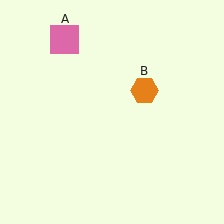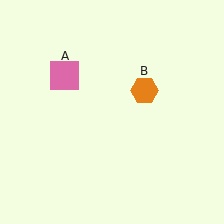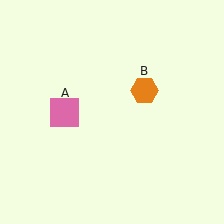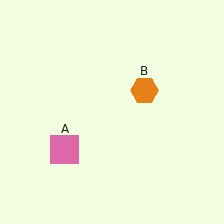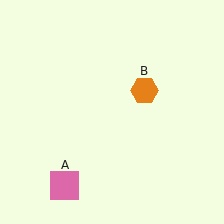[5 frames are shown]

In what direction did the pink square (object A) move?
The pink square (object A) moved down.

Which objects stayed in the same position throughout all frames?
Orange hexagon (object B) remained stationary.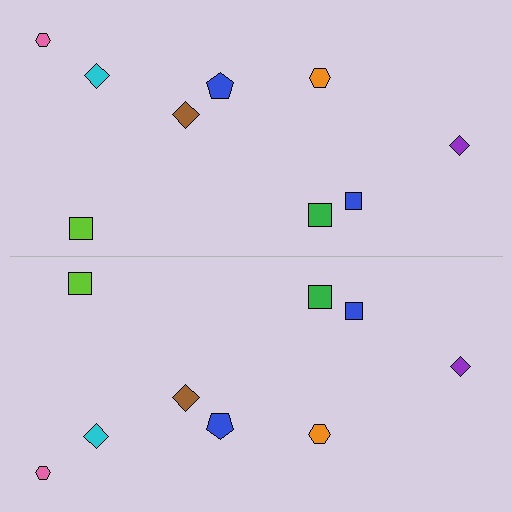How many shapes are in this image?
There are 18 shapes in this image.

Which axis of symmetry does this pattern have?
The pattern has a horizontal axis of symmetry running through the center of the image.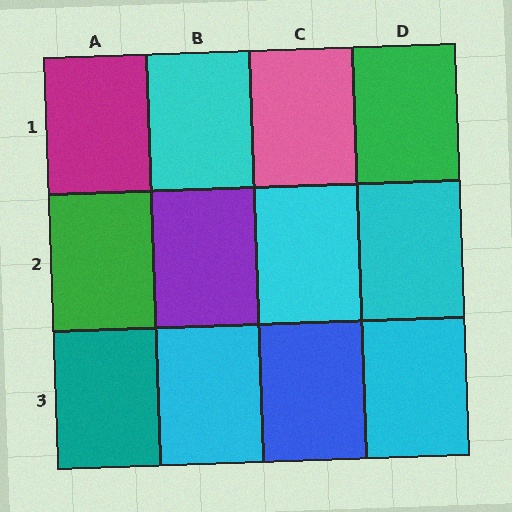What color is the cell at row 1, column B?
Cyan.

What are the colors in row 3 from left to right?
Teal, cyan, blue, cyan.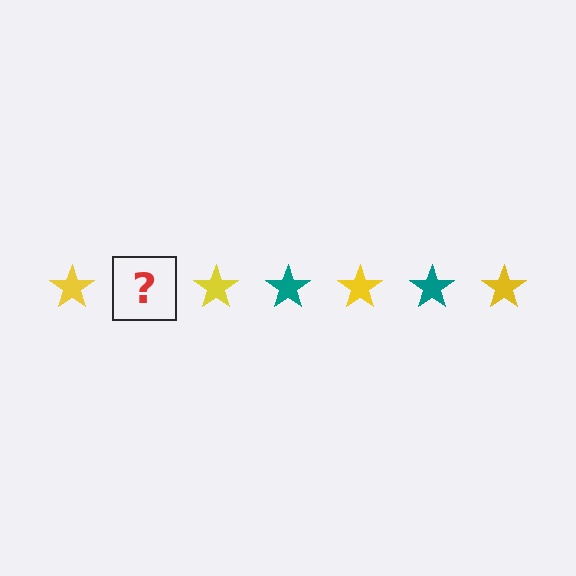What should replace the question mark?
The question mark should be replaced with a teal star.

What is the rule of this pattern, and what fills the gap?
The rule is that the pattern cycles through yellow, teal stars. The gap should be filled with a teal star.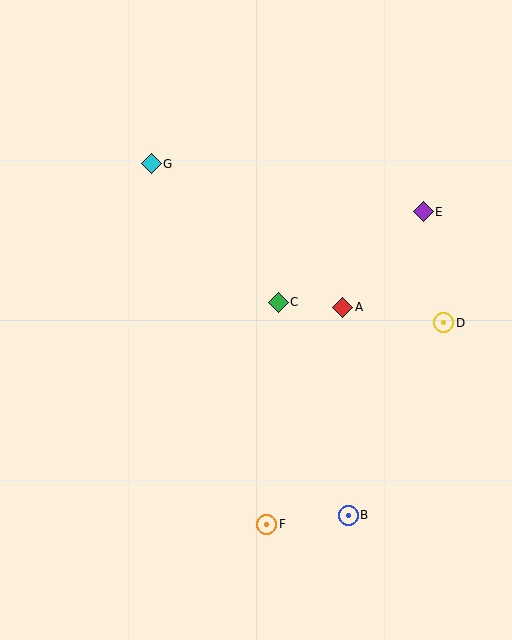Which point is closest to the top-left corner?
Point G is closest to the top-left corner.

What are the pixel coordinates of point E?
Point E is at (423, 212).